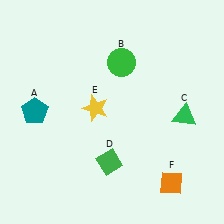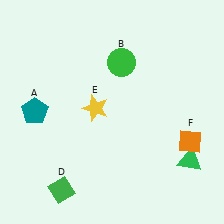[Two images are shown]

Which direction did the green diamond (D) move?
The green diamond (D) moved left.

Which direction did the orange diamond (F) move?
The orange diamond (F) moved up.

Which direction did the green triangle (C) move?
The green triangle (C) moved down.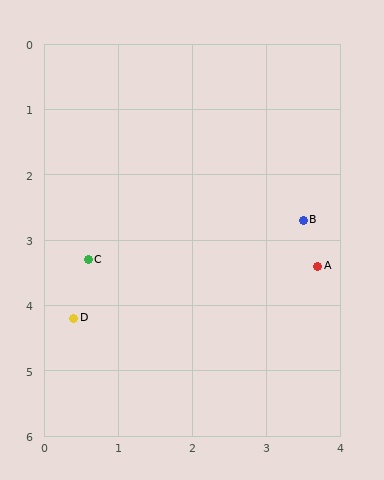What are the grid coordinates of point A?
Point A is at approximately (3.7, 3.4).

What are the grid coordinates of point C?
Point C is at approximately (0.6, 3.3).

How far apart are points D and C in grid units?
Points D and C are about 0.9 grid units apart.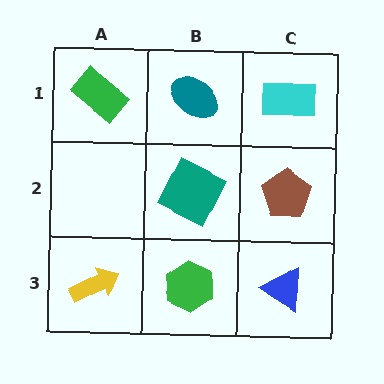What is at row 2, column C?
A brown pentagon.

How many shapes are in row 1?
3 shapes.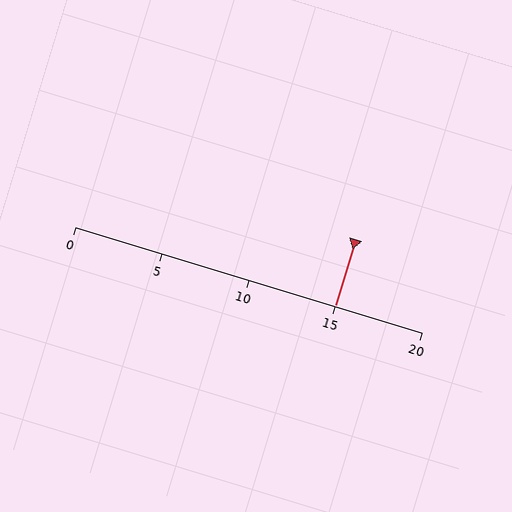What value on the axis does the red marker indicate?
The marker indicates approximately 15.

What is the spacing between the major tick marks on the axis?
The major ticks are spaced 5 apart.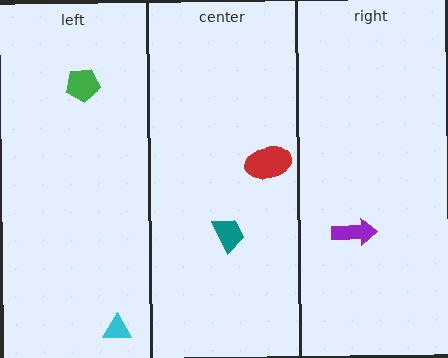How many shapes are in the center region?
2.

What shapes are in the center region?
The teal trapezoid, the red ellipse.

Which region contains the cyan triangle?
The left region.